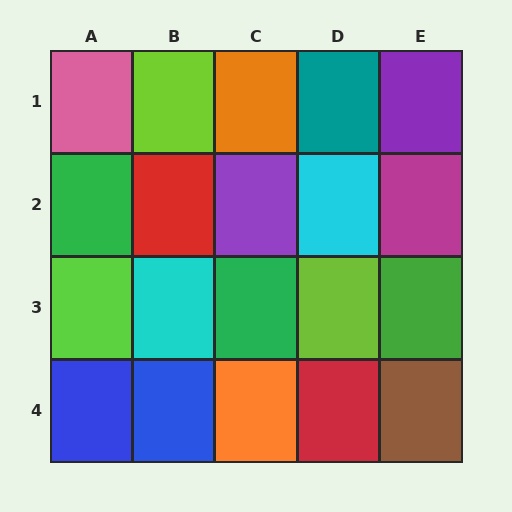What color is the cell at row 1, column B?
Lime.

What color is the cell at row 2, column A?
Green.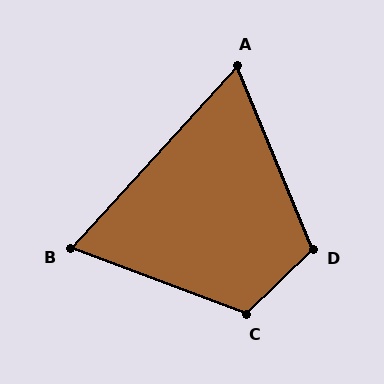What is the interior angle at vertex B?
Approximately 68 degrees (acute).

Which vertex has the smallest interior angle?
A, at approximately 65 degrees.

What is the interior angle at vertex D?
Approximately 112 degrees (obtuse).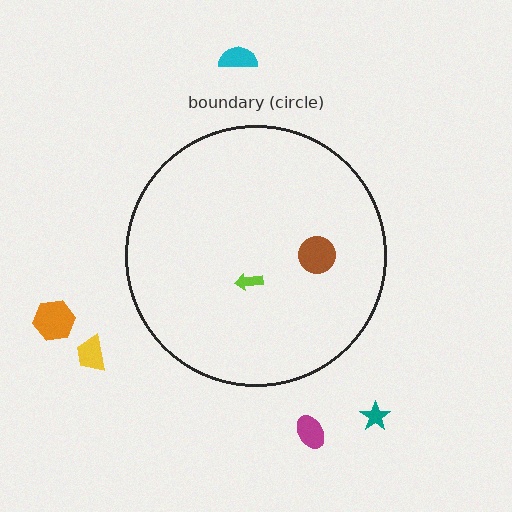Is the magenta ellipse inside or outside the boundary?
Outside.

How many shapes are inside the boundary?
2 inside, 5 outside.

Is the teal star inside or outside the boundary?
Outside.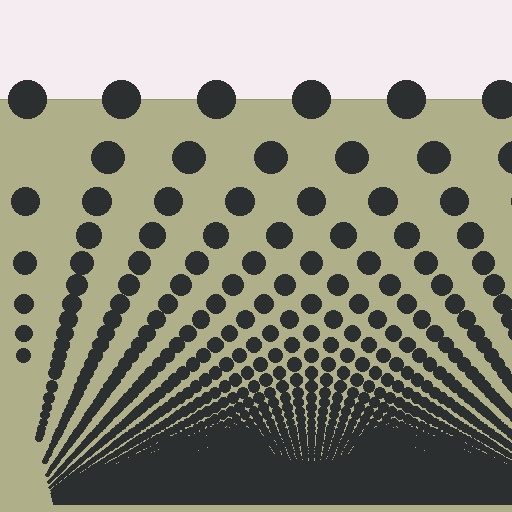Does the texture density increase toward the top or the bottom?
Density increases toward the bottom.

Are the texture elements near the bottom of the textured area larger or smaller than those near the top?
Smaller. The gradient is inverted — elements near the bottom are smaller and denser.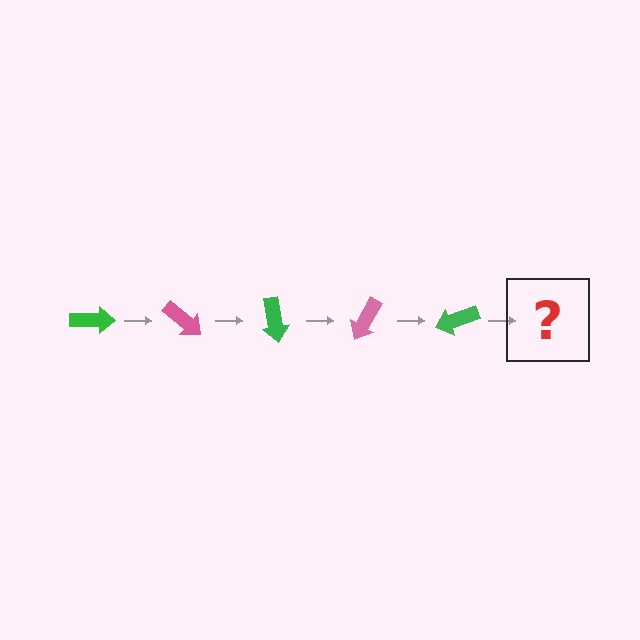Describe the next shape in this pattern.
It should be a pink arrow, rotated 200 degrees from the start.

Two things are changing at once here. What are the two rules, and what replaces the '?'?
The two rules are that it rotates 40 degrees each step and the color cycles through green and pink. The '?' should be a pink arrow, rotated 200 degrees from the start.